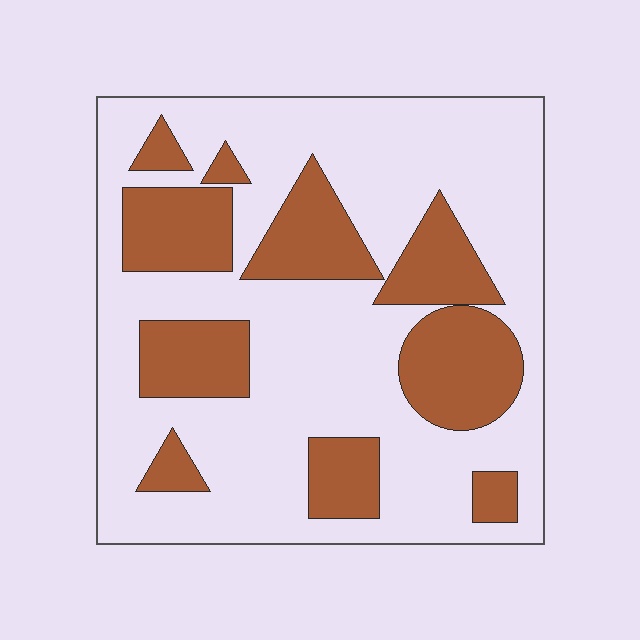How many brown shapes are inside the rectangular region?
10.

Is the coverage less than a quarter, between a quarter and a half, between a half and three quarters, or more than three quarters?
Between a quarter and a half.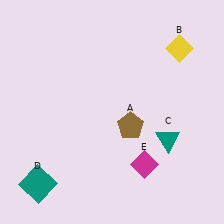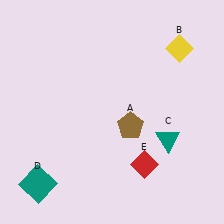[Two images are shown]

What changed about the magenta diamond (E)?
In Image 1, E is magenta. In Image 2, it changed to red.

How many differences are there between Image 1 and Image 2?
There is 1 difference between the two images.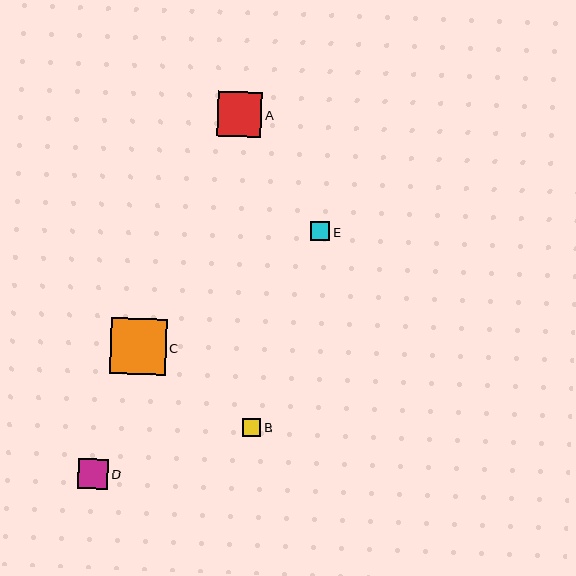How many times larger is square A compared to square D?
Square A is approximately 1.5 times the size of square D.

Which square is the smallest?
Square B is the smallest with a size of approximately 18 pixels.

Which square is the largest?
Square C is the largest with a size of approximately 56 pixels.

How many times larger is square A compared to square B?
Square A is approximately 2.4 times the size of square B.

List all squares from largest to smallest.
From largest to smallest: C, A, D, E, B.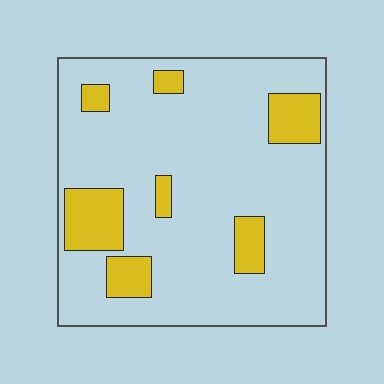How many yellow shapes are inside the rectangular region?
7.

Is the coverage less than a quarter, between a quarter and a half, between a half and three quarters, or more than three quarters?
Less than a quarter.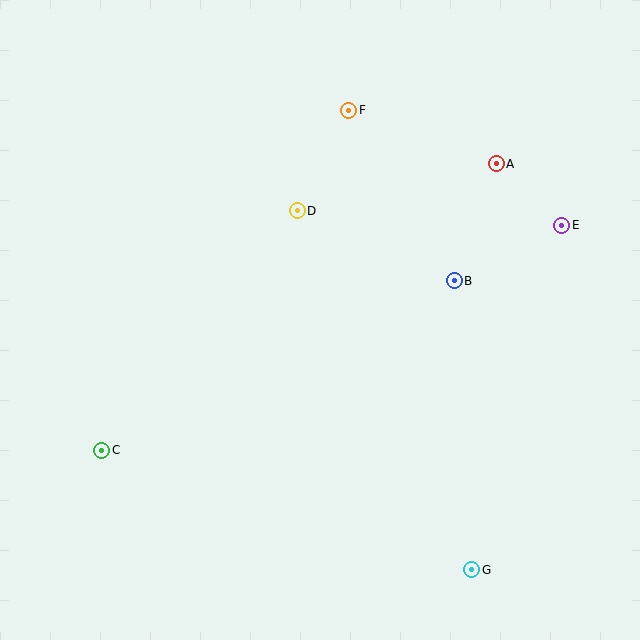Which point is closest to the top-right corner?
Point A is closest to the top-right corner.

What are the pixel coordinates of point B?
Point B is at (454, 281).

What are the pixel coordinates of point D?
Point D is at (297, 211).